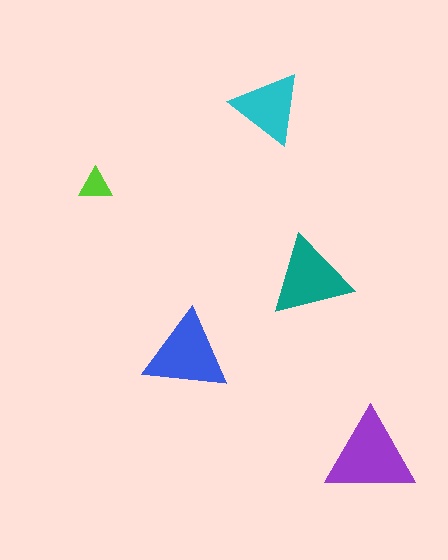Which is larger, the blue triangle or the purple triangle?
The purple one.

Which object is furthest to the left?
The lime triangle is leftmost.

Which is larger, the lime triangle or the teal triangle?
The teal one.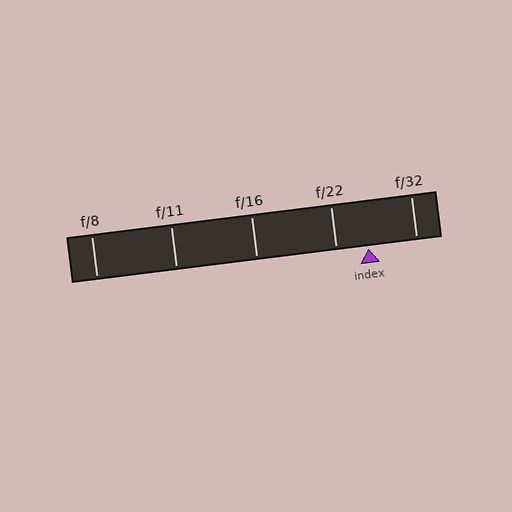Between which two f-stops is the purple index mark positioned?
The index mark is between f/22 and f/32.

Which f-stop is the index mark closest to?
The index mark is closest to f/22.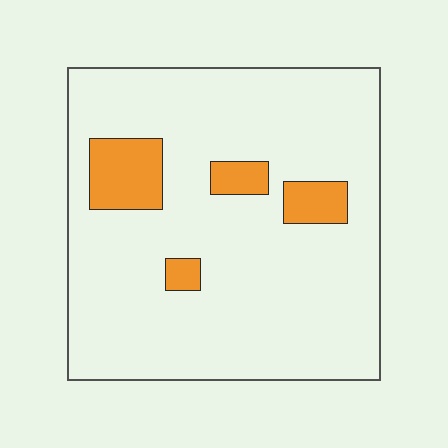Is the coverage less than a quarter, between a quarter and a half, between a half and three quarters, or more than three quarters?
Less than a quarter.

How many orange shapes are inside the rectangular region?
4.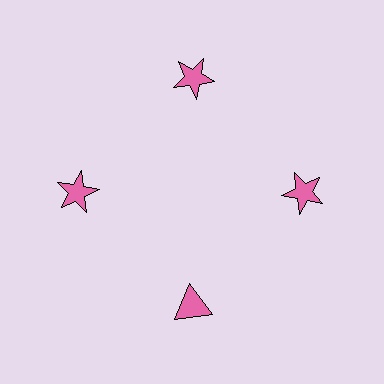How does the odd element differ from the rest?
It has a different shape: triangle instead of star.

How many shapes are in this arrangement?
There are 4 shapes arranged in a ring pattern.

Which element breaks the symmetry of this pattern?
The pink triangle at roughly the 6 o'clock position breaks the symmetry. All other shapes are pink stars.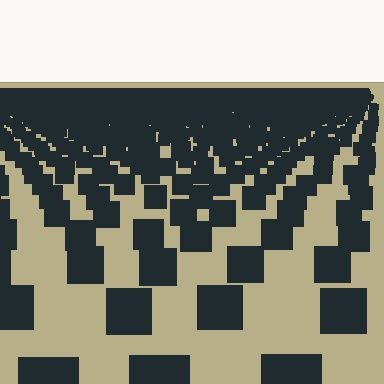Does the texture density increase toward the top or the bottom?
Density increases toward the top.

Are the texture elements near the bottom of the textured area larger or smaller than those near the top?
Larger. Near the bottom, elements are closer to the viewer and appear at a bigger on-screen size.